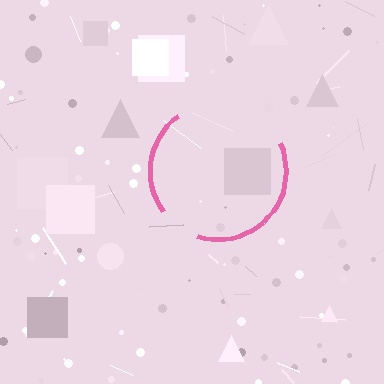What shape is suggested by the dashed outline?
The dashed outline suggests a circle.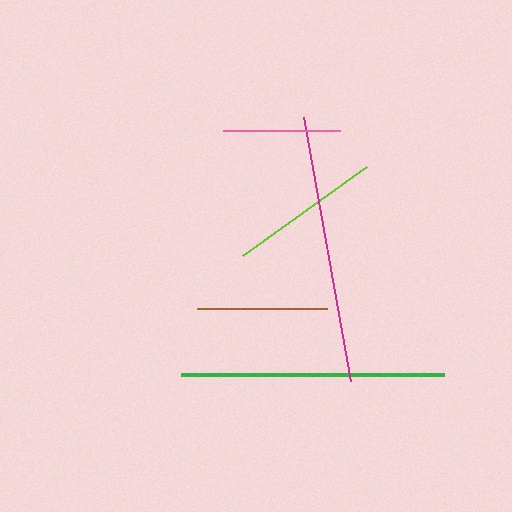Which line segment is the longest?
The magenta line is the longest at approximately 268 pixels.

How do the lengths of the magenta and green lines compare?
The magenta and green lines are approximately the same length.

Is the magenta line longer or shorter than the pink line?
The magenta line is longer than the pink line.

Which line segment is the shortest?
The pink line is the shortest at approximately 116 pixels.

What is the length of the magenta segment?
The magenta segment is approximately 268 pixels long.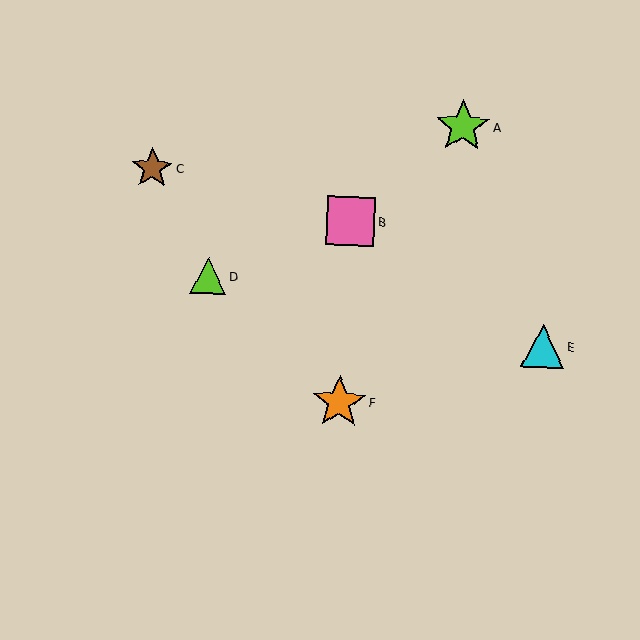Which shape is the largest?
The lime star (labeled A) is the largest.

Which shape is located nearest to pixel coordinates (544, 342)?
The cyan triangle (labeled E) at (543, 347) is nearest to that location.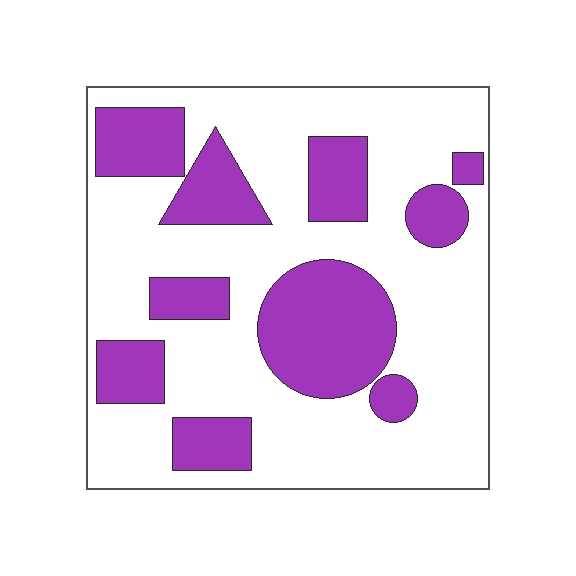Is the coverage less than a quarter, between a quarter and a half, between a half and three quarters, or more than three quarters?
Between a quarter and a half.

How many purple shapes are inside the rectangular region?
10.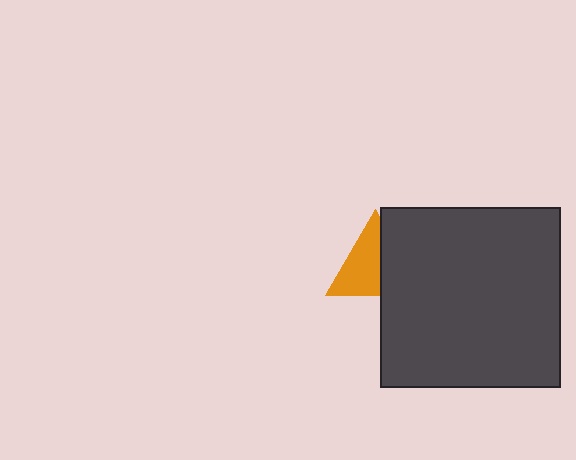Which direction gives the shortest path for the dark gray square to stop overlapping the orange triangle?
Moving right gives the shortest separation.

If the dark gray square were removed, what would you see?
You would see the complete orange triangle.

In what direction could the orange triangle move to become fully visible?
The orange triangle could move left. That would shift it out from behind the dark gray square entirely.